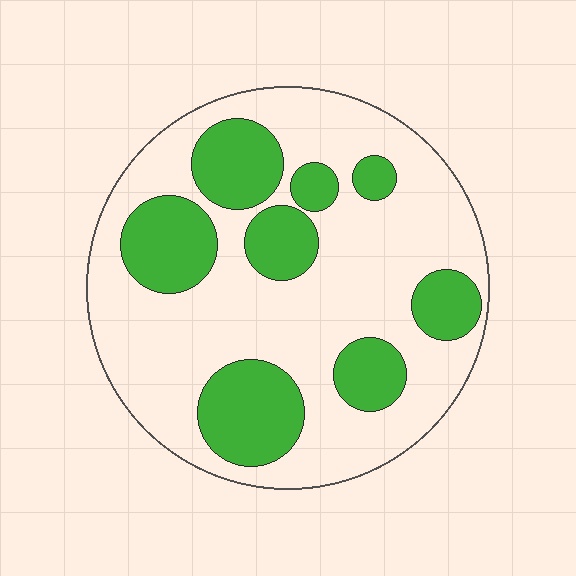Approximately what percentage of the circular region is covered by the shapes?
Approximately 30%.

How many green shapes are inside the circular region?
8.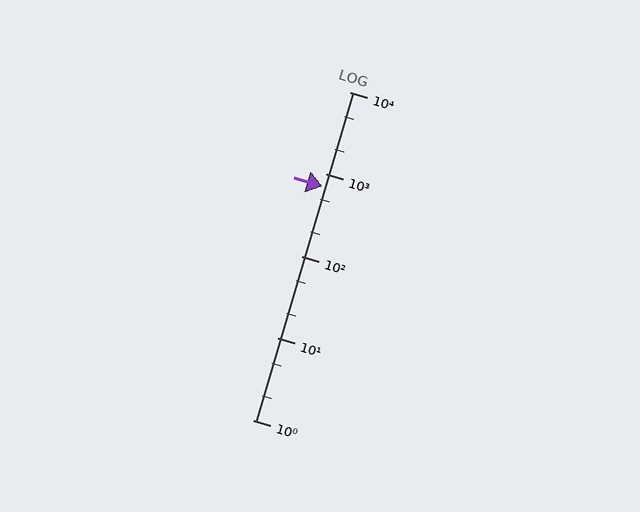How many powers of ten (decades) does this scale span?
The scale spans 4 decades, from 1 to 10000.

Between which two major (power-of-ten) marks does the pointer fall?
The pointer is between 100 and 1000.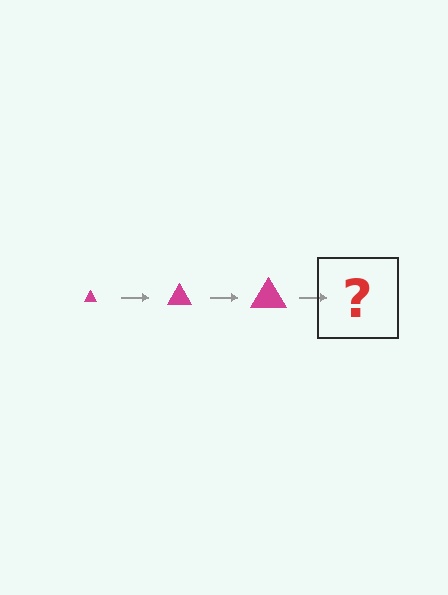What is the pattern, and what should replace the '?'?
The pattern is that the triangle gets progressively larger each step. The '?' should be a magenta triangle, larger than the previous one.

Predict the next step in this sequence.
The next step is a magenta triangle, larger than the previous one.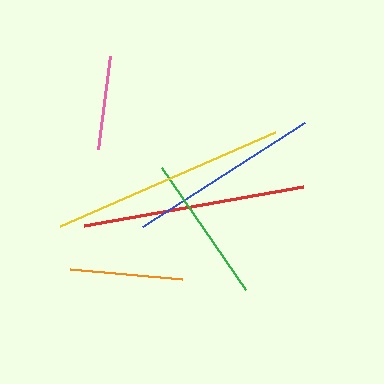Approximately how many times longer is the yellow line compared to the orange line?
The yellow line is approximately 2.1 times the length of the orange line.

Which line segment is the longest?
The yellow line is the longest at approximately 234 pixels.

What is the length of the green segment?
The green segment is approximately 149 pixels long.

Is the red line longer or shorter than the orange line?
The red line is longer than the orange line.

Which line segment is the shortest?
The pink line is the shortest at approximately 94 pixels.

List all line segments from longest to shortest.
From longest to shortest: yellow, red, blue, green, orange, pink.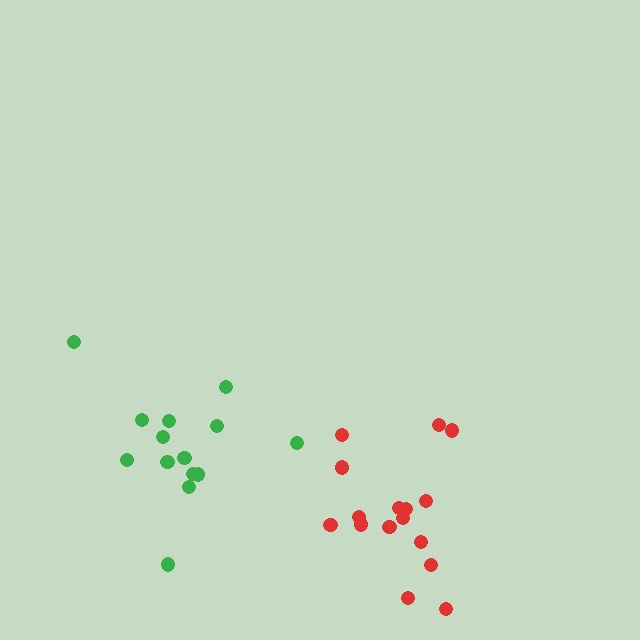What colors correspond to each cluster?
The clusters are colored: green, red.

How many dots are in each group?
Group 1: 14 dots, Group 2: 16 dots (30 total).